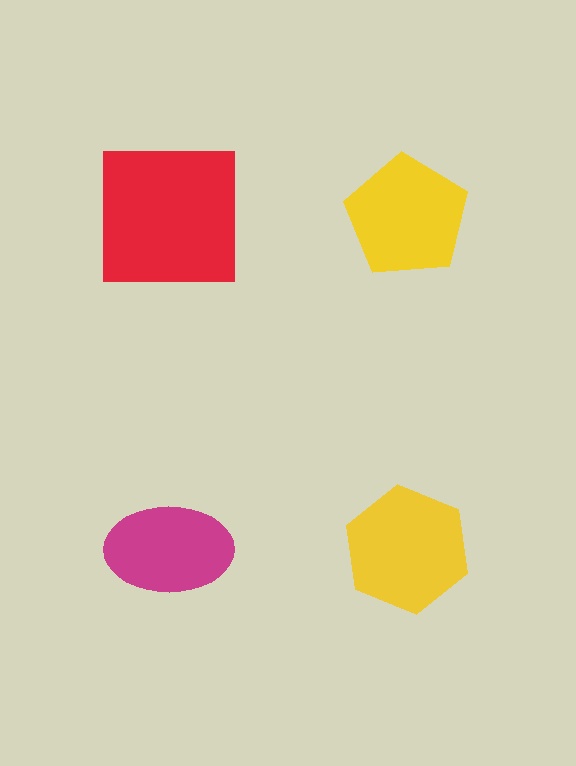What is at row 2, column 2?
A yellow hexagon.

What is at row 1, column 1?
A red square.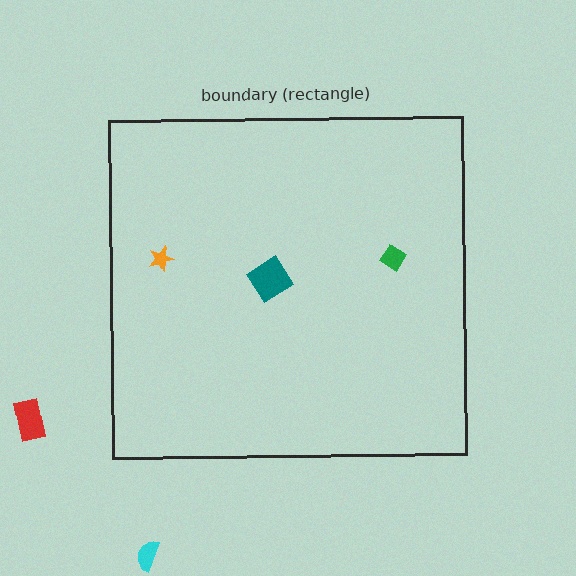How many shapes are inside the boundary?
3 inside, 2 outside.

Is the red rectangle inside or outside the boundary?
Outside.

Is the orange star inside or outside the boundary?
Inside.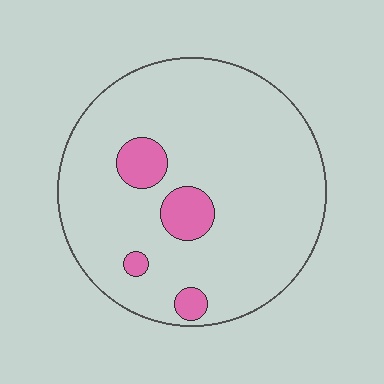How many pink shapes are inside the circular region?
4.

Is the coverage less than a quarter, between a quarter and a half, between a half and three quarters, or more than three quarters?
Less than a quarter.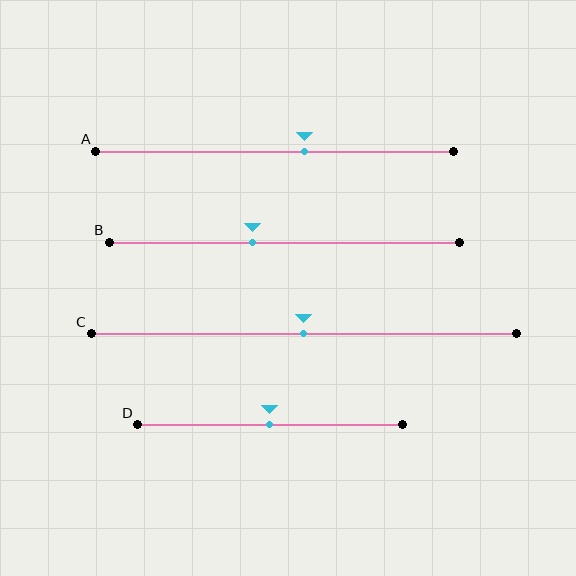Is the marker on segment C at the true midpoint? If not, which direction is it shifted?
Yes, the marker on segment C is at the true midpoint.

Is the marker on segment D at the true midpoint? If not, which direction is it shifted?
Yes, the marker on segment D is at the true midpoint.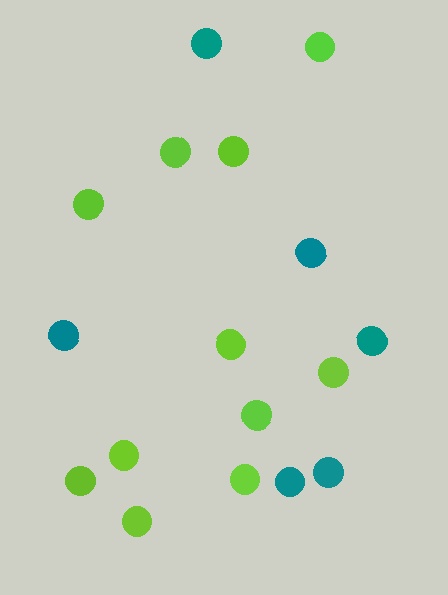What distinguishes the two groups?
There are 2 groups: one group of teal circles (6) and one group of lime circles (11).